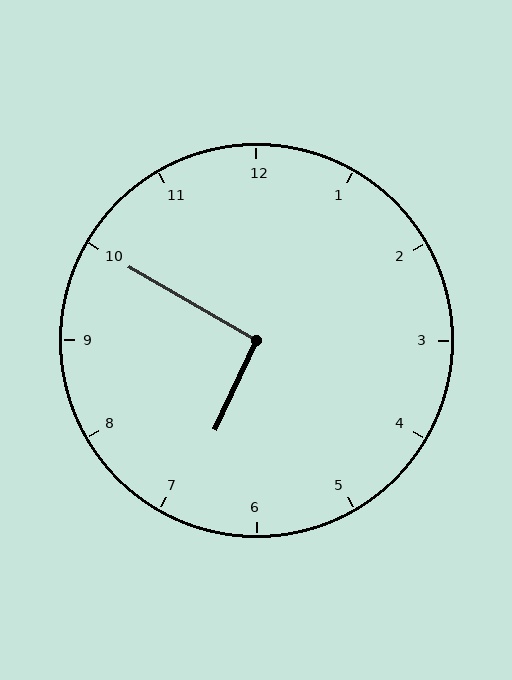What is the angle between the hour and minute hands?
Approximately 95 degrees.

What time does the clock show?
6:50.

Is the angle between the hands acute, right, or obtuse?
It is right.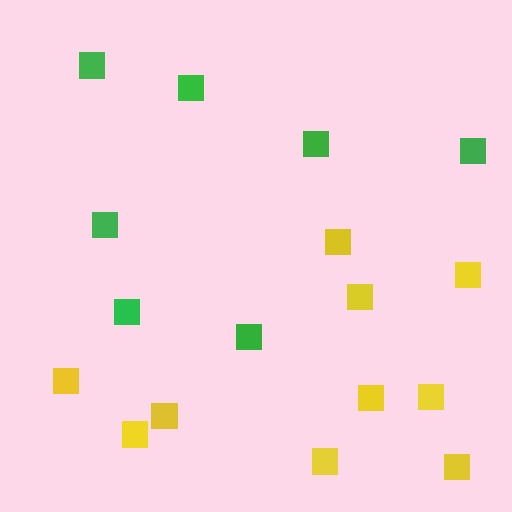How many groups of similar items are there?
There are 2 groups: one group of green squares (7) and one group of yellow squares (10).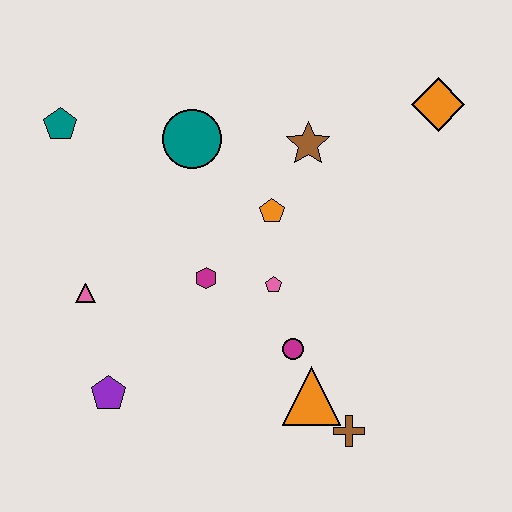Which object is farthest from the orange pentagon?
The purple pentagon is farthest from the orange pentagon.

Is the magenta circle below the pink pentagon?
Yes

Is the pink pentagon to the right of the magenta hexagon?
Yes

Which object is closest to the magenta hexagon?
The pink pentagon is closest to the magenta hexagon.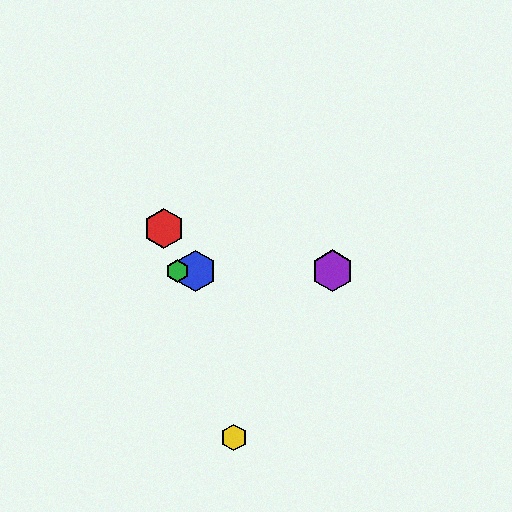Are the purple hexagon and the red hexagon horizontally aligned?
No, the purple hexagon is at y≈271 and the red hexagon is at y≈229.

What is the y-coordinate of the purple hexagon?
The purple hexagon is at y≈271.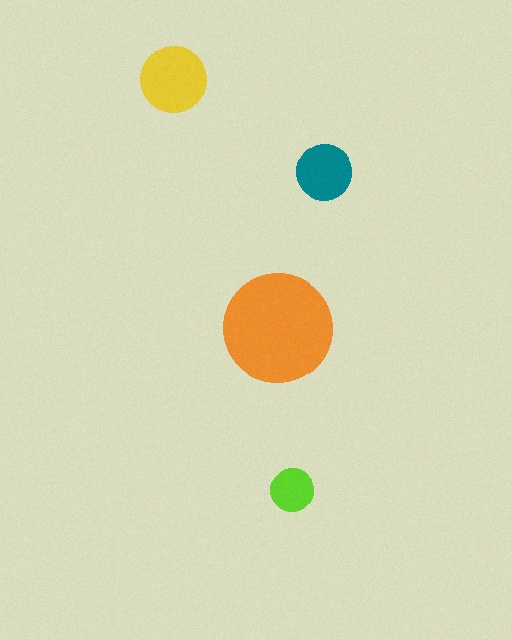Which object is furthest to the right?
The teal circle is rightmost.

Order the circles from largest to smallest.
the orange one, the yellow one, the teal one, the lime one.